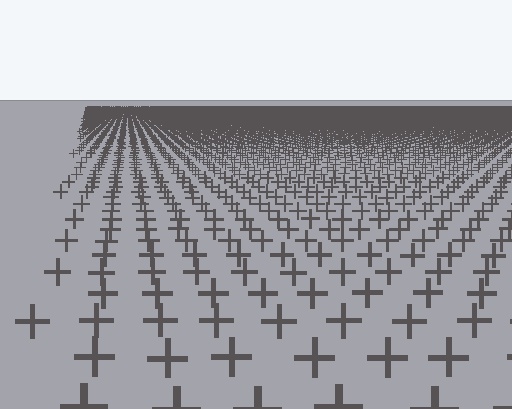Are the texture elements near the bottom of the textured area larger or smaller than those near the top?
Larger. Near the bottom, elements are closer to the viewer and appear at a bigger on-screen size.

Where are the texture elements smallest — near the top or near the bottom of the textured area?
Near the top.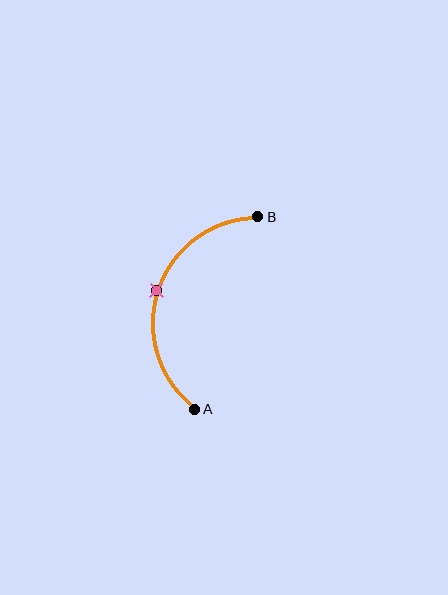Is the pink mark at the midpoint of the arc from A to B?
Yes. The pink mark lies on the arc at equal arc-length from both A and B — it is the arc midpoint.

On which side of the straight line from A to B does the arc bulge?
The arc bulges to the left of the straight line connecting A and B.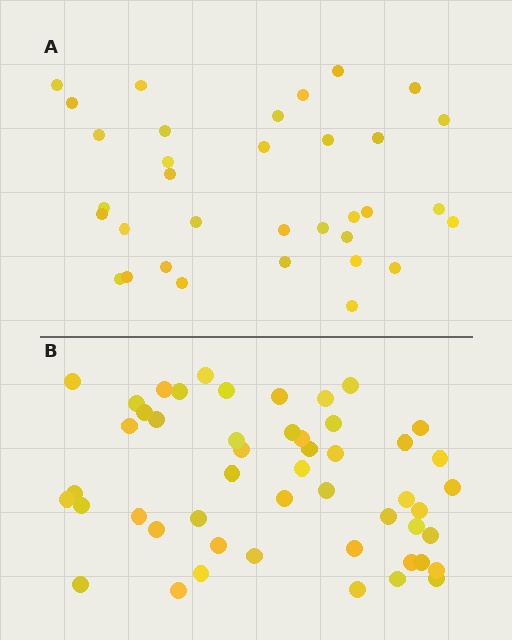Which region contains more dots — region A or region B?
Region B (the bottom region) has more dots.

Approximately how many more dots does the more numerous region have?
Region B has approximately 15 more dots than region A.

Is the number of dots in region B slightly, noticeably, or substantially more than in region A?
Region B has substantially more. The ratio is roughly 1.5 to 1.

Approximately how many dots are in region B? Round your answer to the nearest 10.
About 50 dots.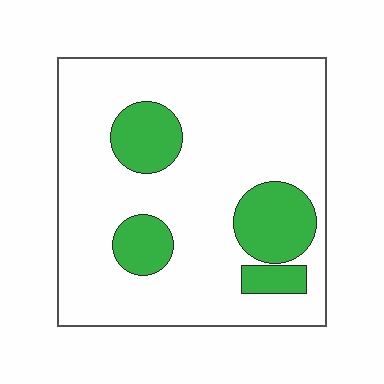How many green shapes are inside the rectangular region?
4.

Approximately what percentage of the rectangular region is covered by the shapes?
Approximately 20%.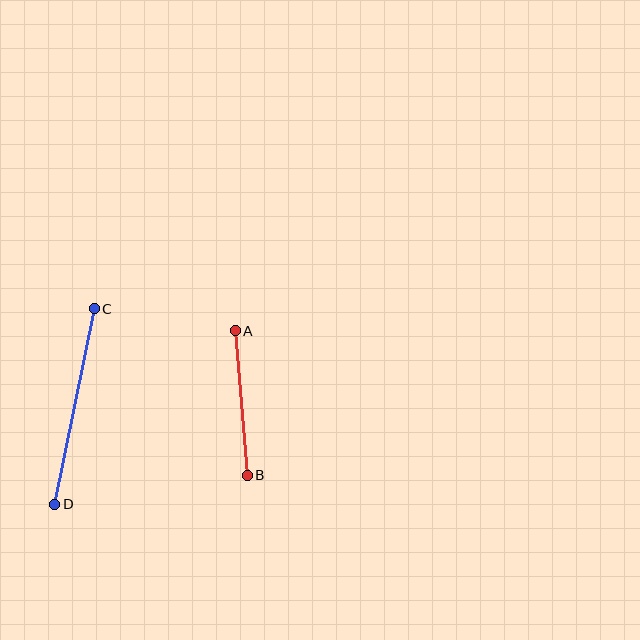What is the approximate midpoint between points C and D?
The midpoint is at approximately (75, 406) pixels.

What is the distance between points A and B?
The distance is approximately 145 pixels.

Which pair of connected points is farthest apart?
Points C and D are farthest apart.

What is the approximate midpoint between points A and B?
The midpoint is at approximately (241, 403) pixels.